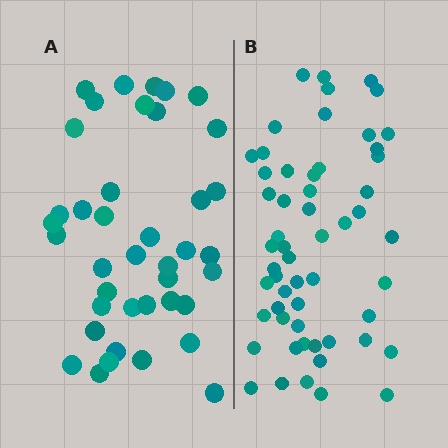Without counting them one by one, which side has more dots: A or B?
Region B (the right region) has more dots.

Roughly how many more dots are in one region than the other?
Region B has approximately 15 more dots than region A.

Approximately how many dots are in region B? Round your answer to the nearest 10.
About 60 dots. (The exact count is 56, which rounds to 60.)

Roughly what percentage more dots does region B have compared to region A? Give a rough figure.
About 40% more.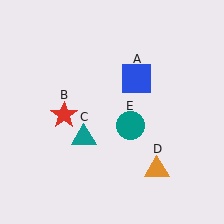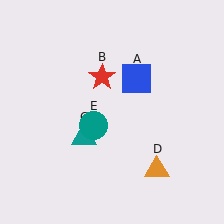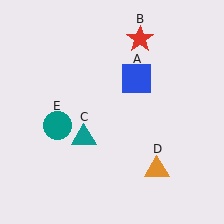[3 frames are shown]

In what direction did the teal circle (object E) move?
The teal circle (object E) moved left.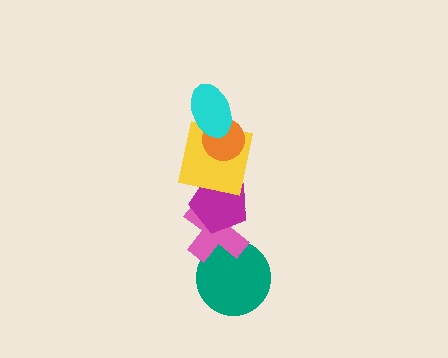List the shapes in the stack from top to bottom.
From top to bottom: the cyan ellipse, the orange circle, the yellow square, the magenta pentagon, the pink cross, the teal circle.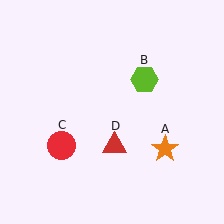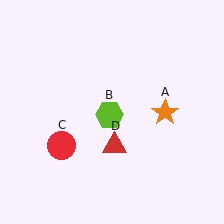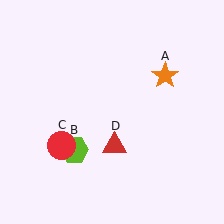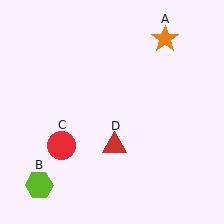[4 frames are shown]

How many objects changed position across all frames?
2 objects changed position: orange star (object A), lime hexagon (object B).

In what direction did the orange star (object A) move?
The orange star (object A) moved up.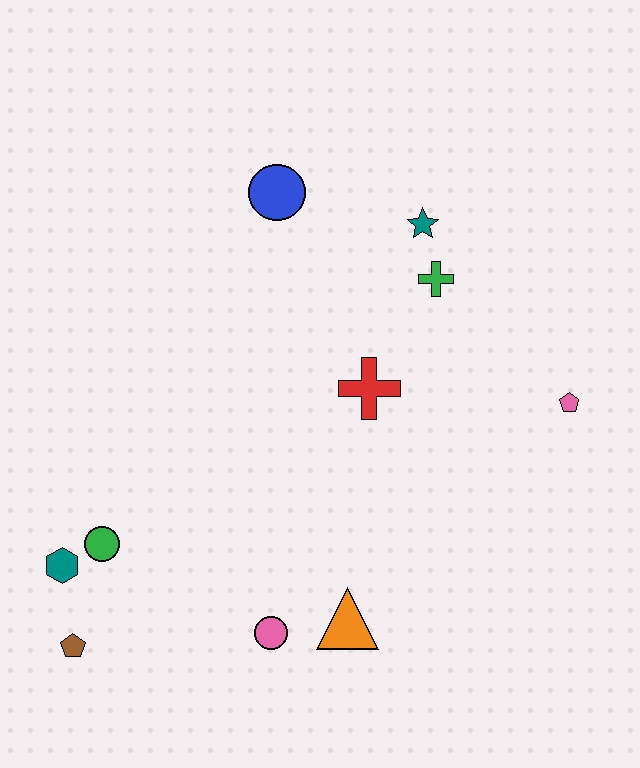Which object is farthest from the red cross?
The brown pentagon is farthest from the red cross.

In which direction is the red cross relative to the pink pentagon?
The red cross is to the left of the pink pentagon.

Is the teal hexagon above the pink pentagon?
No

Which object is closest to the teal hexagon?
The green circle is closest to the teal hexagon.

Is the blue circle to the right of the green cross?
No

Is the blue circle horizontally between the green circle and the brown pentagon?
No